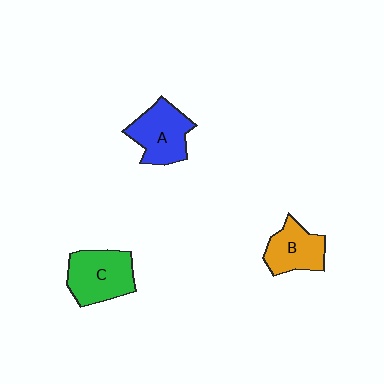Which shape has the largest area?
Shape C (green).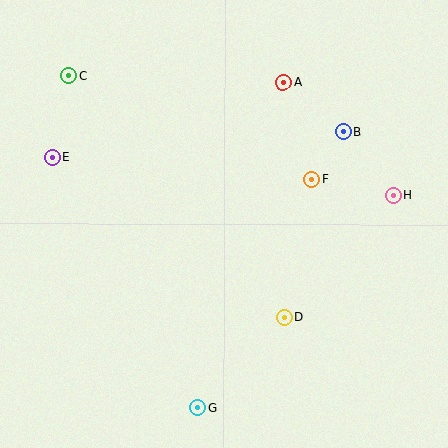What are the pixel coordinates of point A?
Point A is at (283, 82).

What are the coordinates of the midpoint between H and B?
The midpoint between H and B is at (368, 163).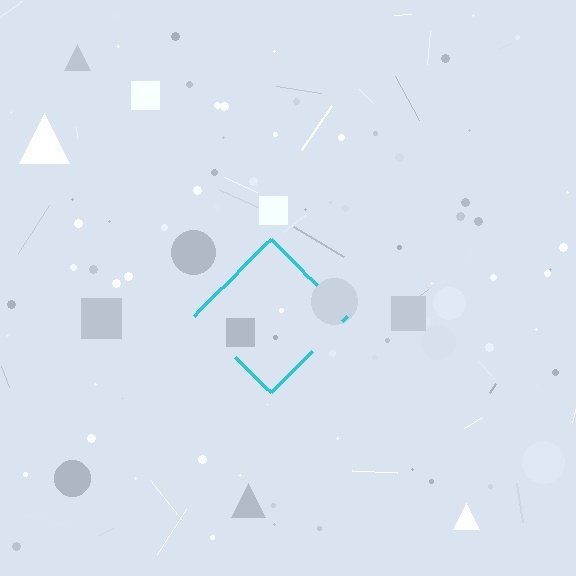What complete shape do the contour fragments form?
The contour fragments form a diamond.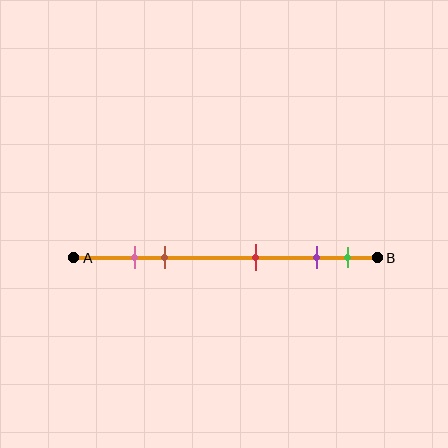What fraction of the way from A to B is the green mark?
The green mark is approximately 90% (0.9) of the way from A to B.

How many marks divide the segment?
There are 5 marks dividing the segment.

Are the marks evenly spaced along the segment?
No, the marks are not evenly spaced.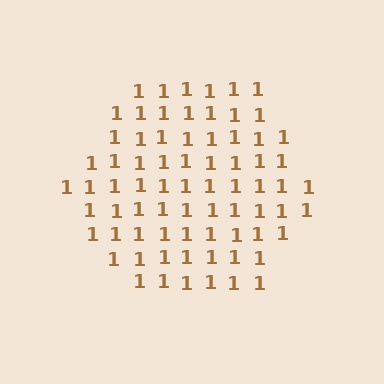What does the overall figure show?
The overall figure shows a hexagon.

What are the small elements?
The small elements are digit 1's.